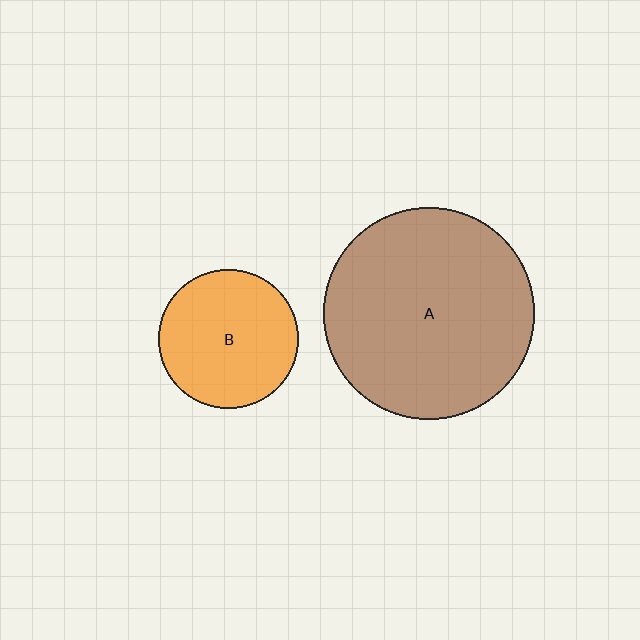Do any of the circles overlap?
No, none of the circles overlap.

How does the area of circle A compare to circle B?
Approximately 2.3 times.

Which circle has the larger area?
Circle A (brown).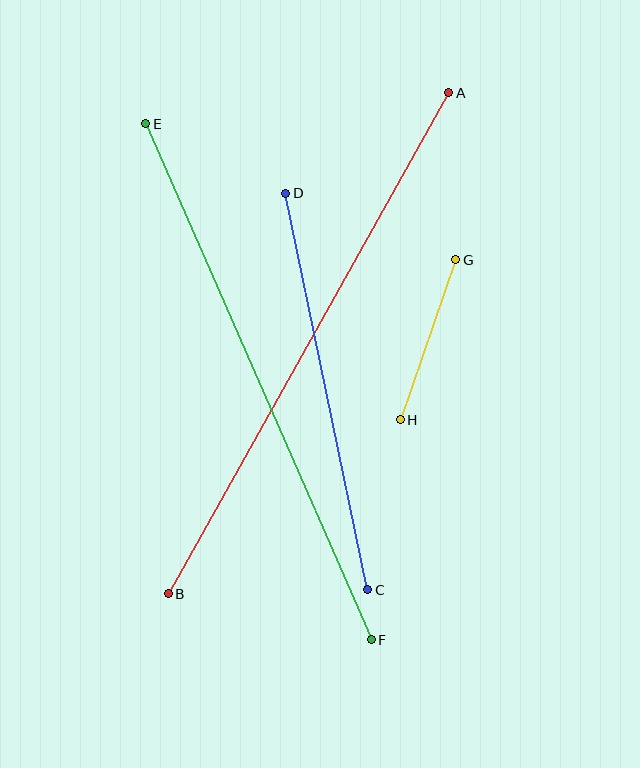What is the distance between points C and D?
The distance is approximately 405 pixels.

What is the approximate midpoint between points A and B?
The midpoint is at approximately (308, 343) pixels.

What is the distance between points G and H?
The distance is approximately 169 pixels.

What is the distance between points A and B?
The distance is approximately 574 pixels.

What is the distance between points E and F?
The distance is approximately 563 pixels.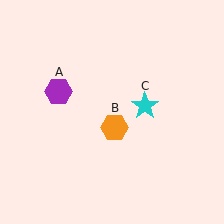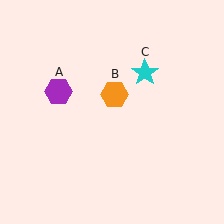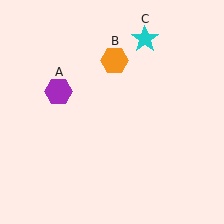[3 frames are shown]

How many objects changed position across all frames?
2 objects changed position: orange hexagon (object B), cyan star (object C).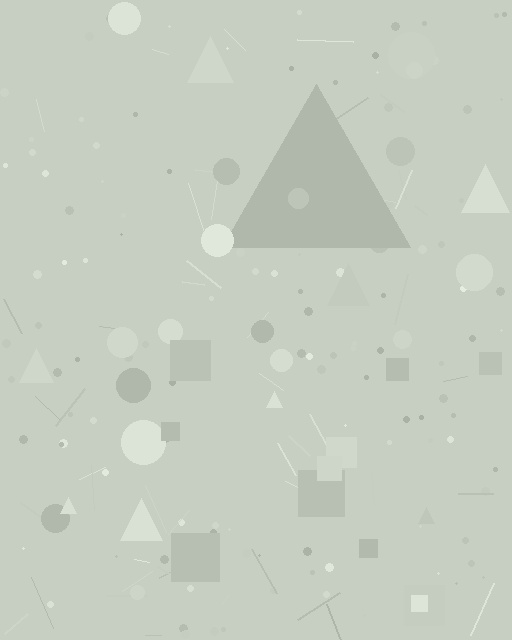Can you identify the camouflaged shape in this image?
The camouflaged shape is a triangle.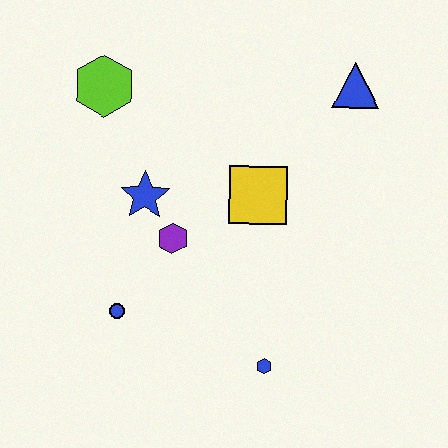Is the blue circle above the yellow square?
No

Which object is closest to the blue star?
The purple hexagon is closest to the blue star.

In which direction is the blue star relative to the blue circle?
The blue star is above the blue circle.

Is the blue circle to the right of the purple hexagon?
No